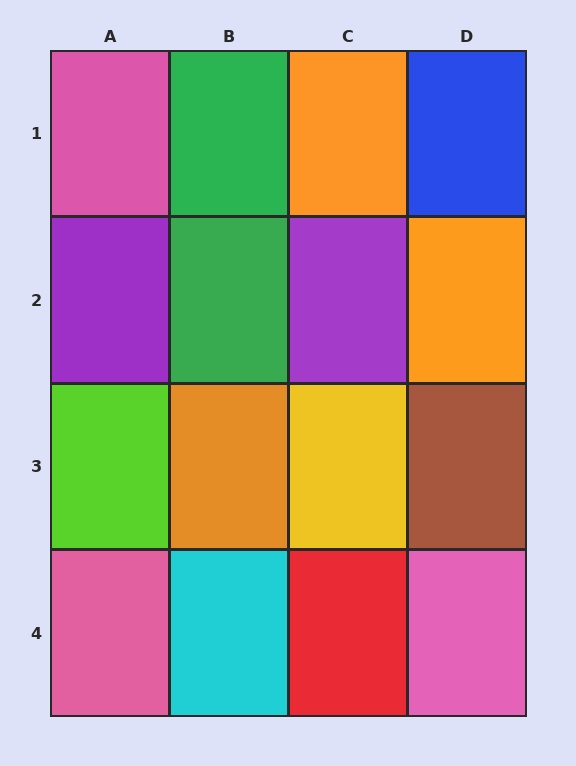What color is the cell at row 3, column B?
Orange.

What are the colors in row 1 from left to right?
Pink, green, orange, blue.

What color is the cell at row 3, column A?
Lime.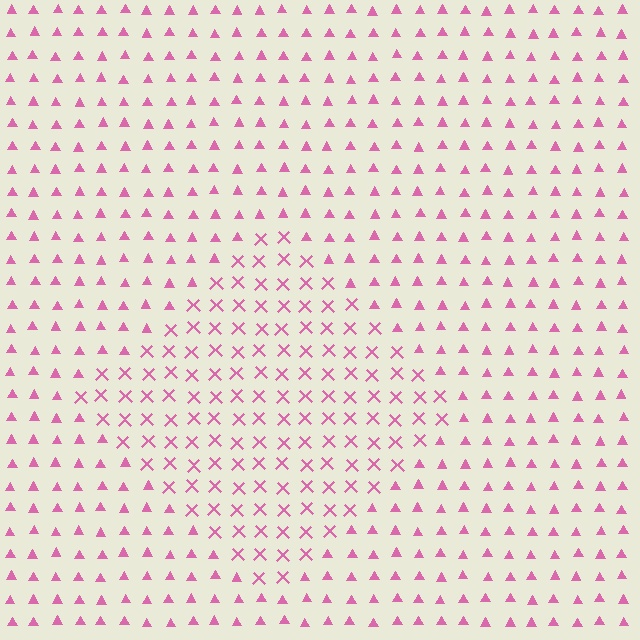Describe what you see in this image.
The image is filled with small pink elements arranged in a uniform grid. A diamond-shaped region contains X marks, while the surrounding area contains triangles. The boundary is defined purely by the change in element shape.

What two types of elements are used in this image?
The image uses X marks inside the diamond region and triangles outside it.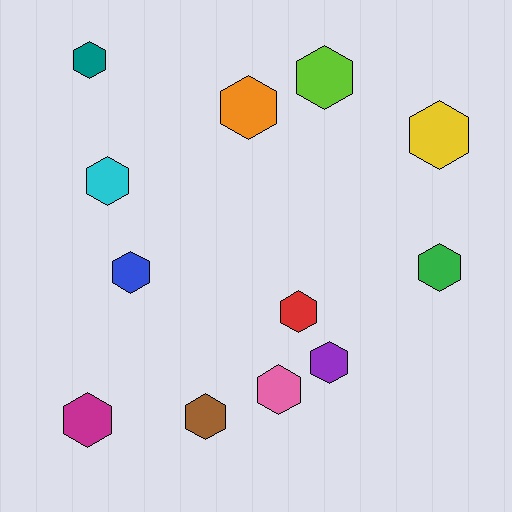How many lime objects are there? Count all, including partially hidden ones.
There is 1 lime object.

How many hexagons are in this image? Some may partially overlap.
There are 12 hexagons.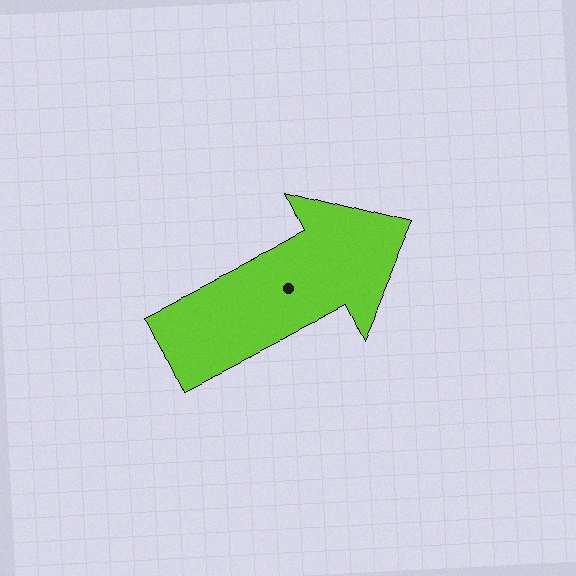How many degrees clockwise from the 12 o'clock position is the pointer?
Approximately 64 degrees.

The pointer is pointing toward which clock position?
Roughly 2 o'clock.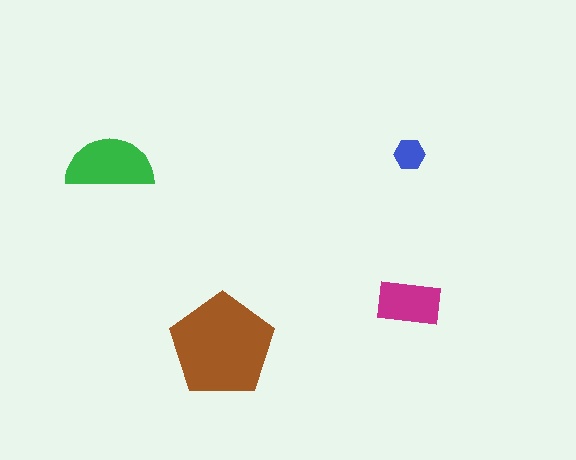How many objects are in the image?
There are 4 objects in the image.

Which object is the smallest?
The blue hexagon.